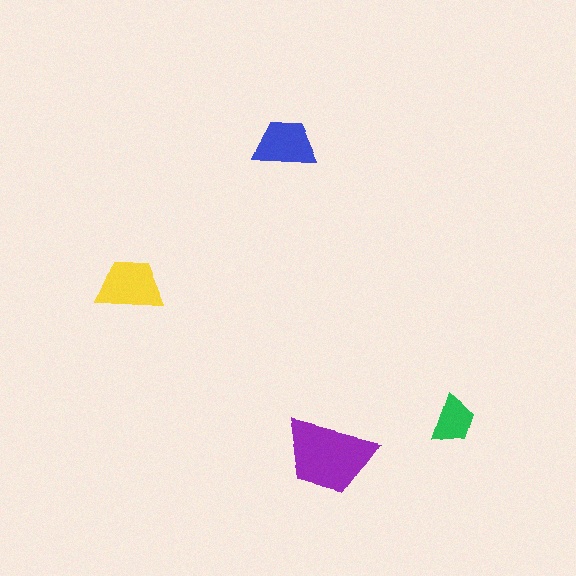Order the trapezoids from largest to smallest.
the purple one, the yellow one, the blue one, the green one.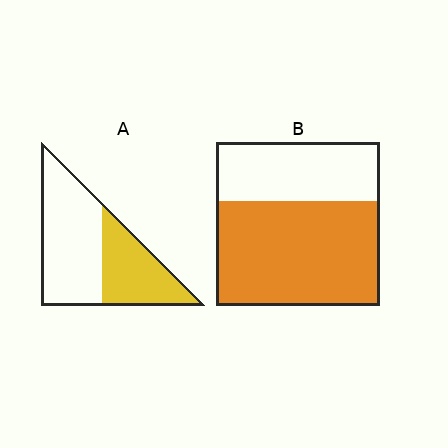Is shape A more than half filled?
No.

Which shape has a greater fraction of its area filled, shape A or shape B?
Shape B.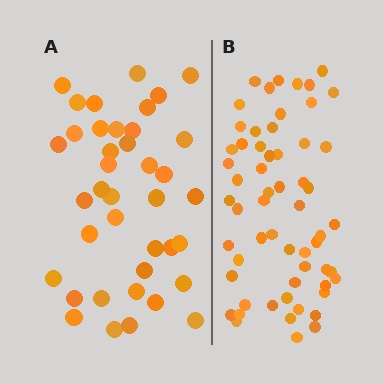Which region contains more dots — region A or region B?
Region B (the right region) has more dots.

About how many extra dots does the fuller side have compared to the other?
Region B has approximately 20 more dots than region A.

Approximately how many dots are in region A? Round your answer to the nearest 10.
About 40 dots. (The exact count is 39, which rounds to 40.)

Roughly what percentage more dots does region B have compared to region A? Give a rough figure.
About 50% more.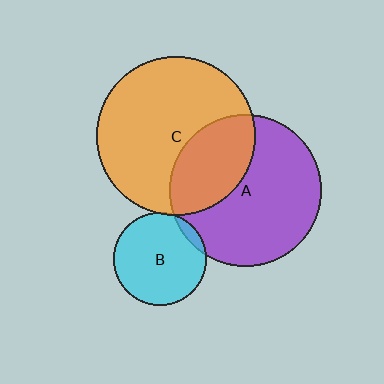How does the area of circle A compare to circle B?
Approximately 2.7 times.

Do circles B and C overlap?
Yes.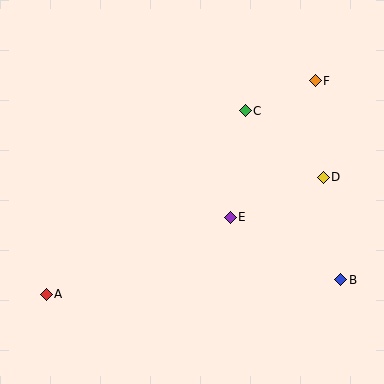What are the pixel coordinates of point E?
Point E is at (230, 217).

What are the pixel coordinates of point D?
Point D is at (323, 177).